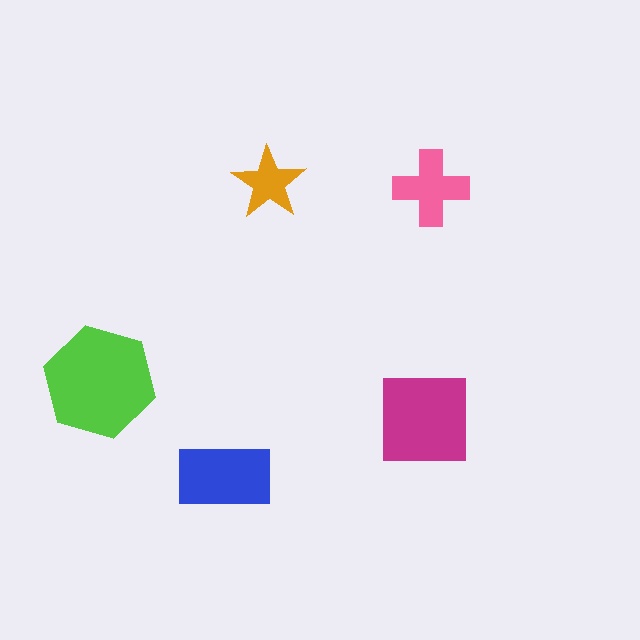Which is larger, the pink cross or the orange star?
The pink cross.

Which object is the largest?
The lime hexagon.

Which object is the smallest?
The orange star.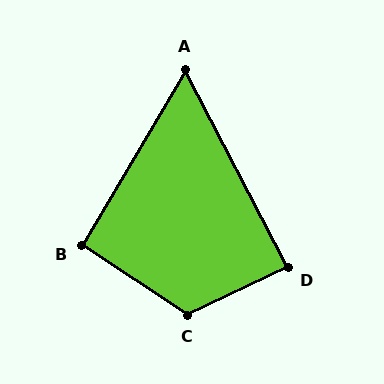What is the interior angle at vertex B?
Approximately 93 degrees (approximately right).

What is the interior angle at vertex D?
Approximately 87 degrees (approximately right).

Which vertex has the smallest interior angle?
A, at approximately 58 degrees.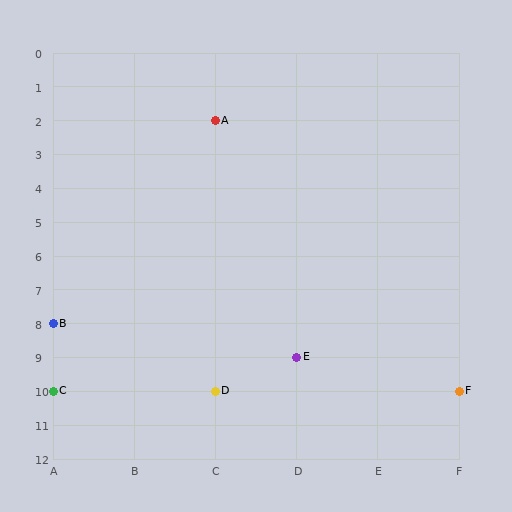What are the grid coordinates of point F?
Point F is at grid coordinates (F, 10).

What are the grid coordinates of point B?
Point B is at grid coordinates (A, 8).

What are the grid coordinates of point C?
Point C is at grid coordinates (A, 10).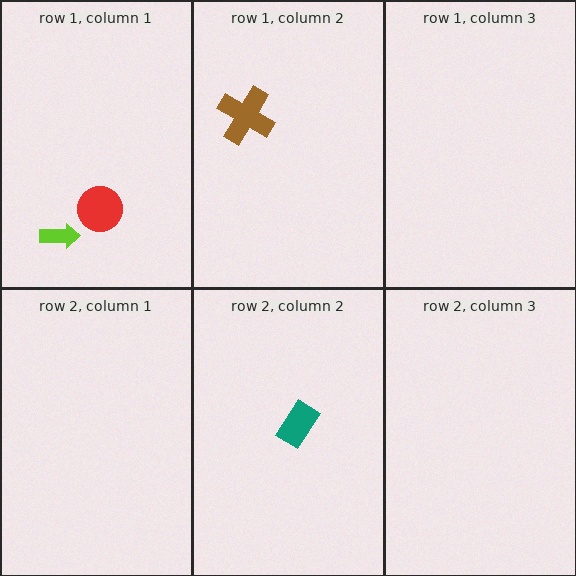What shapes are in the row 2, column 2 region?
The teal rectangle.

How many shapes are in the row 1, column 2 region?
1.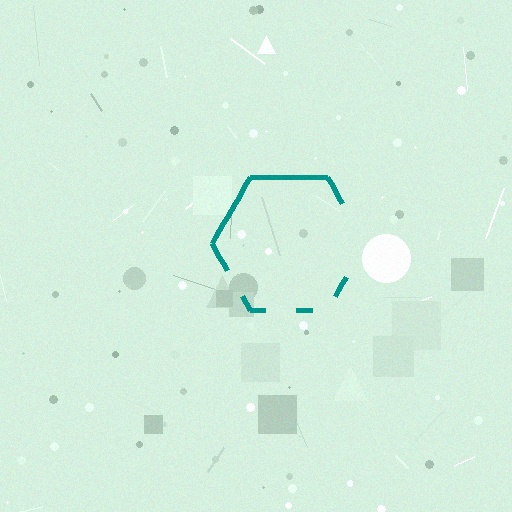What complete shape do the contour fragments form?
The contour fragments form a hexagon.